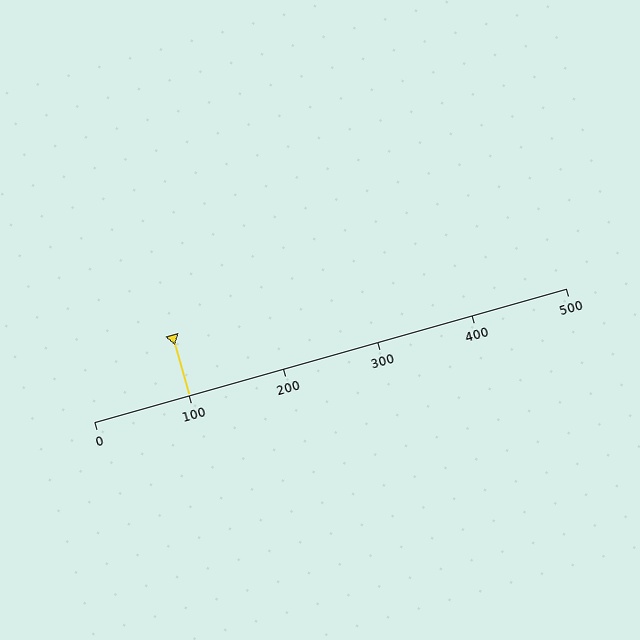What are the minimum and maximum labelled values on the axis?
The axis runs from 0 to 500.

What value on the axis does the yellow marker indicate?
The marker indicates approximately 100.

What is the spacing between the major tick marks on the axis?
The major ticks are spaced 100 apart.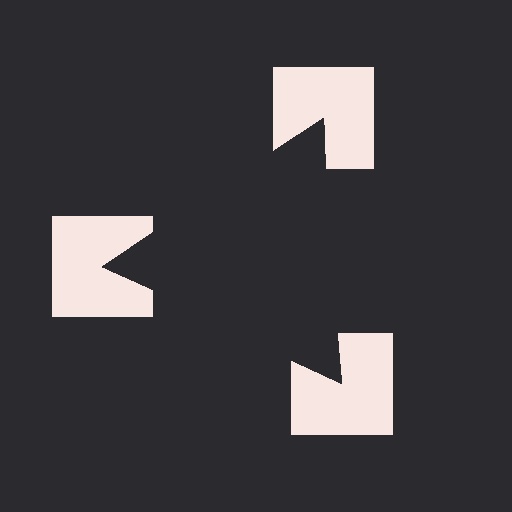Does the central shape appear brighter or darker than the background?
It typically appears slightly darker than the background, even though no actual brightness change is drawn.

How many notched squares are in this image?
There are 3 — one at each vertex of the illusory triangle.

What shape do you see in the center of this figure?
An illusory triangle — its edges are inferred from the aligned wedge cuts in the notched squares, not physically drawn.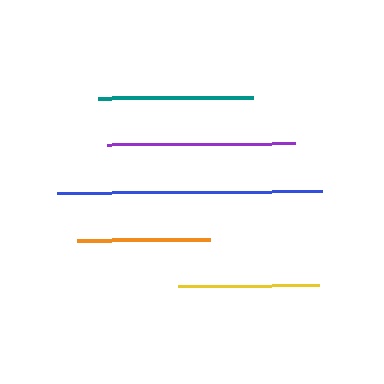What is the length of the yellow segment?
The yellow segment is approximately 141 pixels long.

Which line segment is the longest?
The blue line is the longest at approximately 265 pixels.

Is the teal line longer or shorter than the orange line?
The teal line is longer than the orange line.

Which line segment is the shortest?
The orange line is the shortest at approximately 134 pixels.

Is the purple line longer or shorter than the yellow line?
The purple line is longer than the yellow line.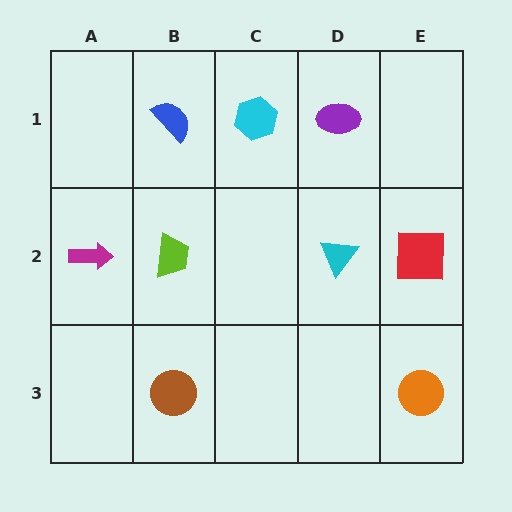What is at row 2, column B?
A lime trapezoid.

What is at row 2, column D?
A cyan triangle.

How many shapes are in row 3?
2 shapes.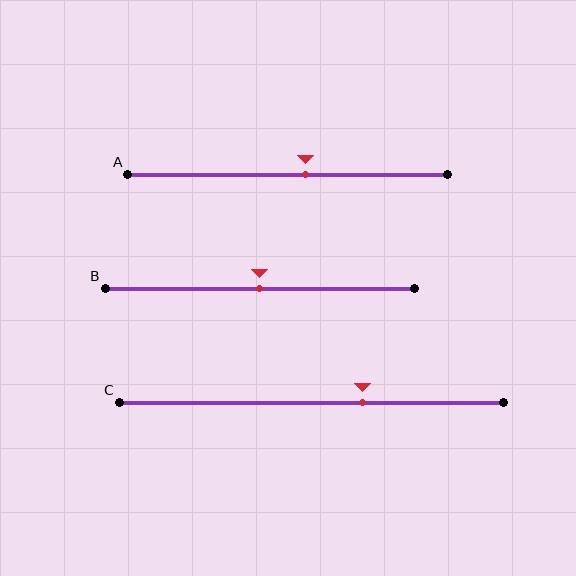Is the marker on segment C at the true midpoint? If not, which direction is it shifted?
No, the marker on segment C is shifted to the right by about 13% of the segment length.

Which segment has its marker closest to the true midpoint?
Segment B has its marker closest to the true midpoint.